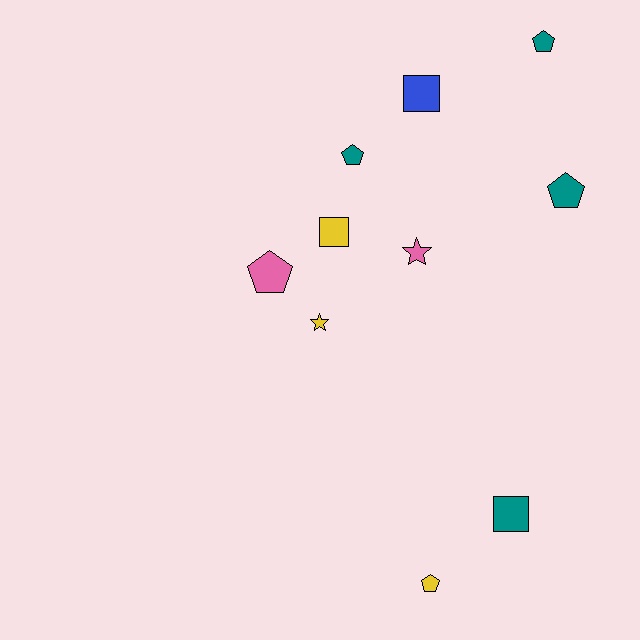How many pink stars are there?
There is 1 pink star.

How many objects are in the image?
There are 10 objects.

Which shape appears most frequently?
Pentagon, with 5 objects.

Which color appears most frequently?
Teal, with 4 objects.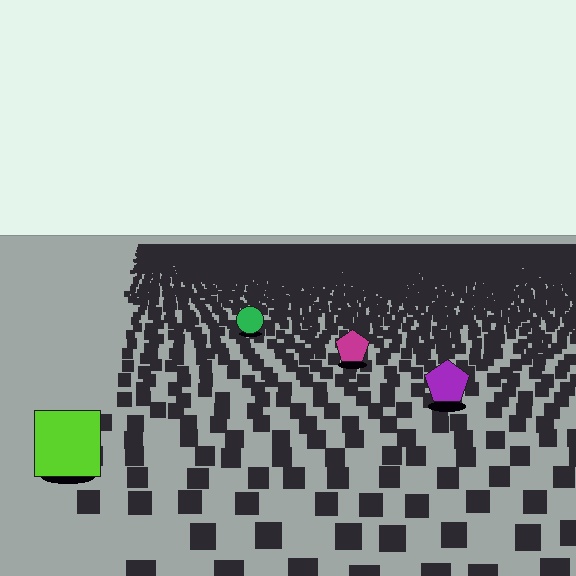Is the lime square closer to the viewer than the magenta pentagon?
Yes. The lime square is closer — you can tell from the texture gradient: the ground texture is coarser near it.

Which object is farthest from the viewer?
The green circle is farthest from the viewer. It appears smaller and the ground texture around it is denser.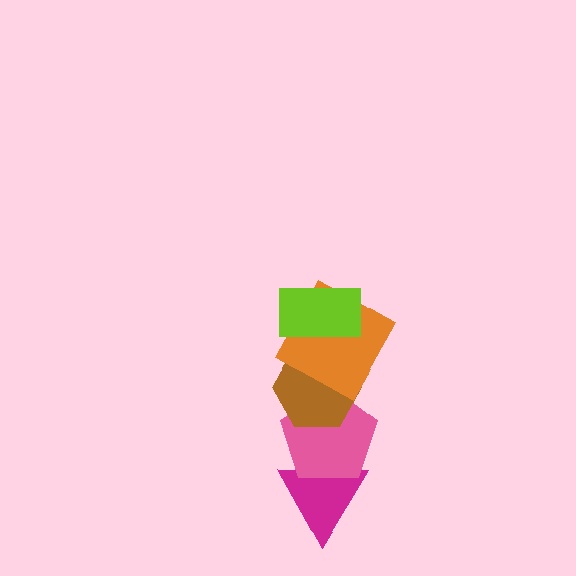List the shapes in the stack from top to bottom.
From top to bottom: the lime rectangle, the orange square, the brown hexagon, the pink pentagon, the magenta triangle.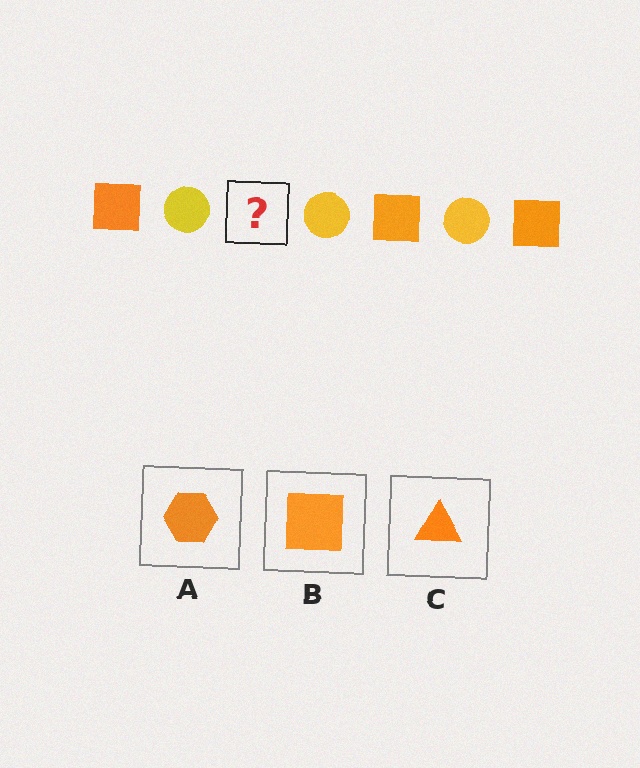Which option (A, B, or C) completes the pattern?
B.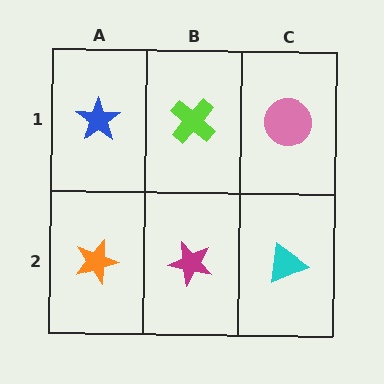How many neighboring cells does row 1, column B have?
3.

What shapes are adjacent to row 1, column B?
A magenta star (row 2, column B), a blue star (row 1, column A), a pink circle (row 1, column C).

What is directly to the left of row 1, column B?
A blue star.